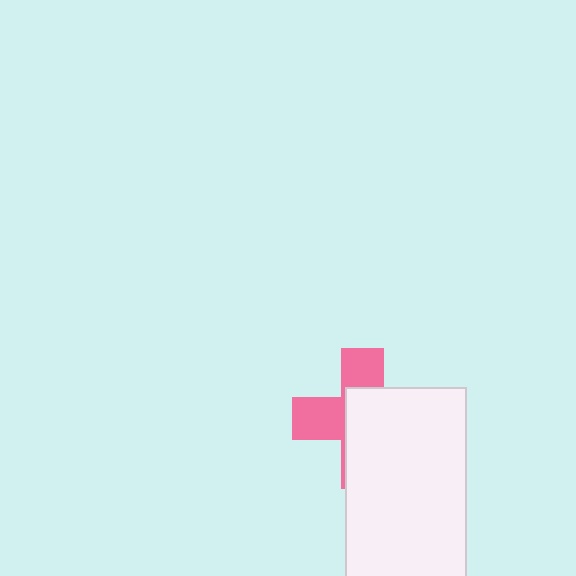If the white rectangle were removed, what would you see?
You would see the complete pink cross.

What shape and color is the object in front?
The object in front is a white rectangle.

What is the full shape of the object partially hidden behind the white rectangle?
The partially hidden object is a pink cross.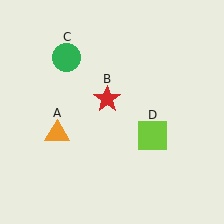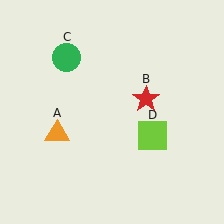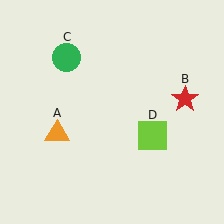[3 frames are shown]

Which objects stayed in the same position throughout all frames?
Orange triangle (object A) and green circle (object C) and lime square (object D) remained stationary.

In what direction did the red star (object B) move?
The red star (object B) moved right.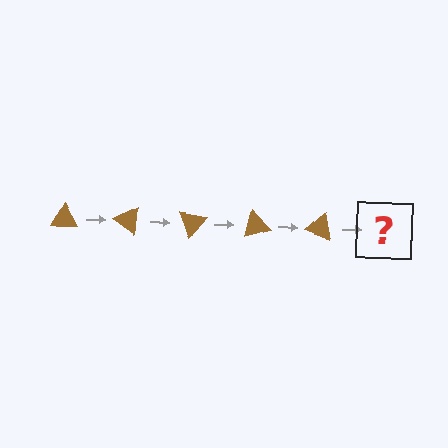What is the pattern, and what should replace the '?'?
The pattern is that the triangle rotates 35 degrees each step. The '?' should be a brown triangle rotated 175 degrees.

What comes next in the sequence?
The next element should be a brown triangle rotated 175 degrees.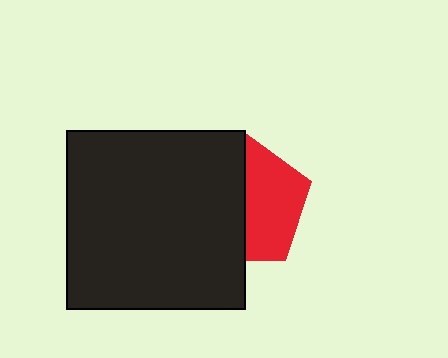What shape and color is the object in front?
The object in front is a black square.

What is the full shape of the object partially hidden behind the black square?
The partially hidden object is a red pentagon.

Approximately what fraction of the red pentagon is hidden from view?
Roughly 52% of the red pentagon is hidden behind the black square.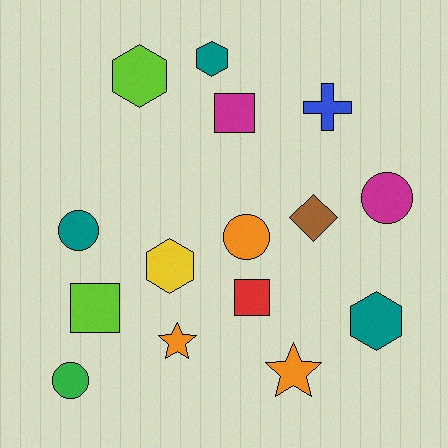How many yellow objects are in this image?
There is 1 yellow object.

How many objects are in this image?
There are 15 objects.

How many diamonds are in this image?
There is 1 diamond.